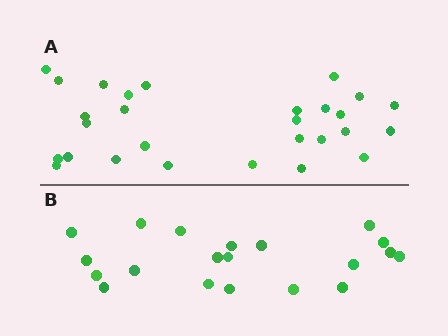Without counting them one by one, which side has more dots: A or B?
Region A (the top region) has more dots.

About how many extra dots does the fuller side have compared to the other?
Region A has roughly 8 or so more dots than region B.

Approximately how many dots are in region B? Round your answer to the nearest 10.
About 20 dots.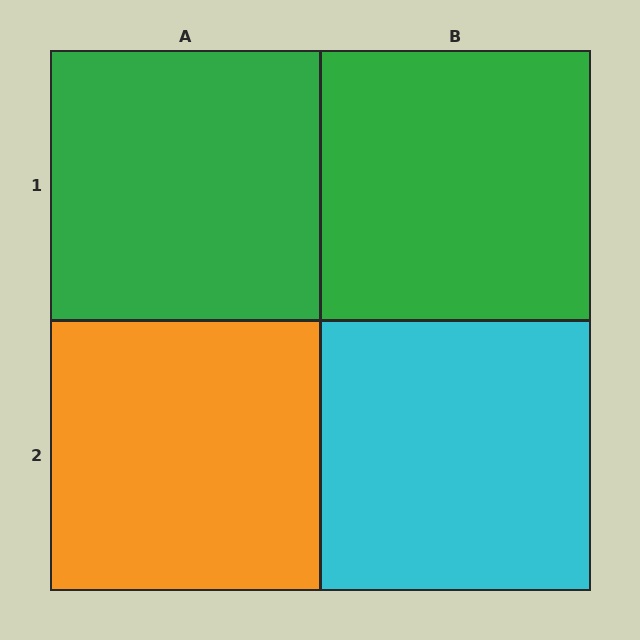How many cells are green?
2 cells are green.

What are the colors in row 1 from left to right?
Green, green.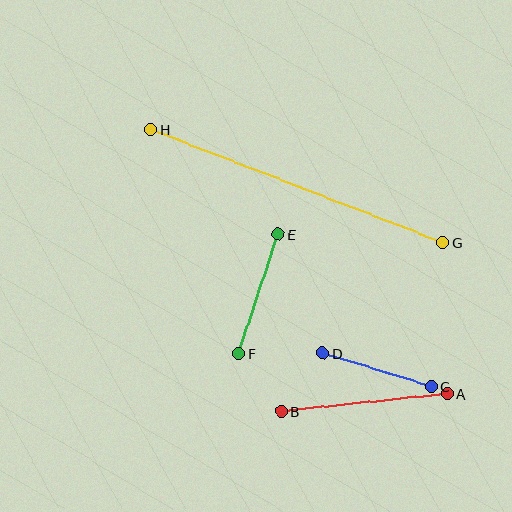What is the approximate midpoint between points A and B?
The midpoint is at approximately (364, 403) pixels.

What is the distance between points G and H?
The distance is approximately 314 pixels.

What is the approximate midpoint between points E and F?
The midpoint is at approximately (258, 294) pixels.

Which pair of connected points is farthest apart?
Points G and H are farthest apart.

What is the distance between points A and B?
The distance is approximately 168 pixels.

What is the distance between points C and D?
The distance is approximately 114 pixels.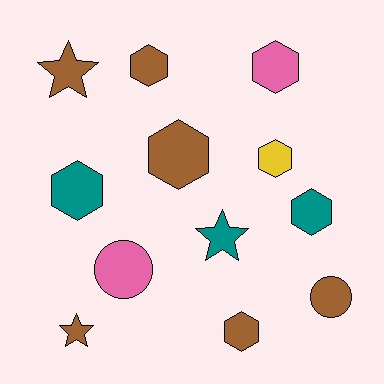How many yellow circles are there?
There are no yellow circles.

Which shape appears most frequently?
Hexagon, with 7 objects.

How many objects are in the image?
There are 12 objects.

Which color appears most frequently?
Brown, with 6 objects.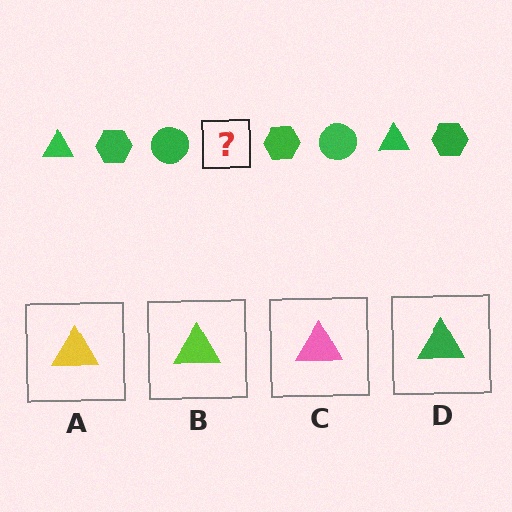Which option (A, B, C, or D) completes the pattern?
D.